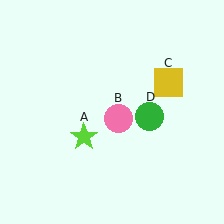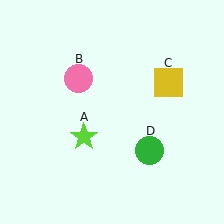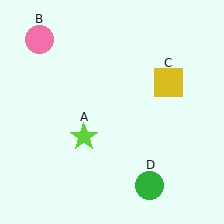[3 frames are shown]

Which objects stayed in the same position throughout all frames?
Lime star (object A) and yellow square (object C) remained stationary.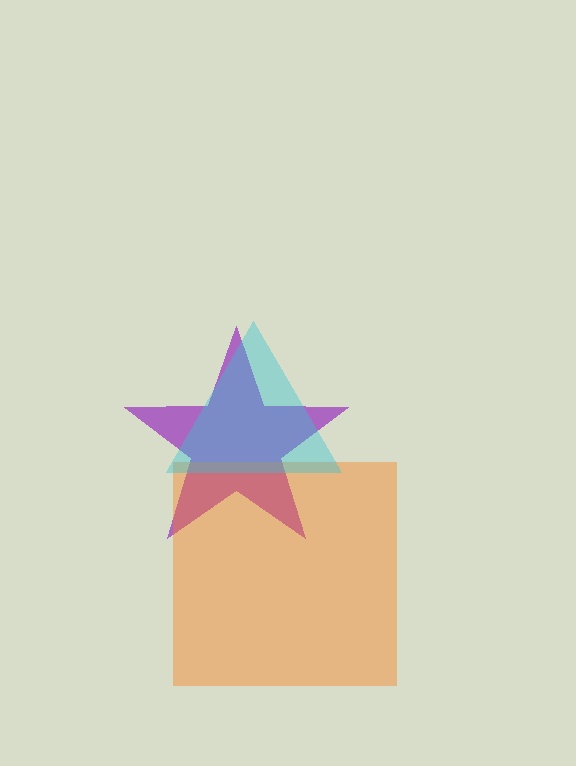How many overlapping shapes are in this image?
There are 3 overlapping shapes in the image.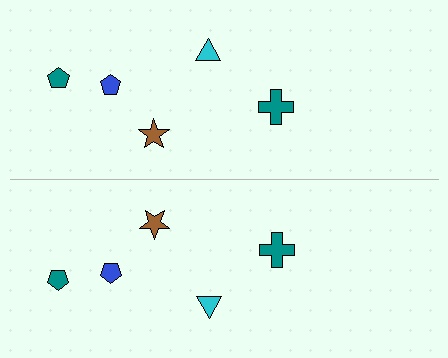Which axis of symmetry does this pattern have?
The pattern has a horizontal axis of symmetry running through the center of the image.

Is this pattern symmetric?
Yes, this pattern has bilateral (reflection) symmetry.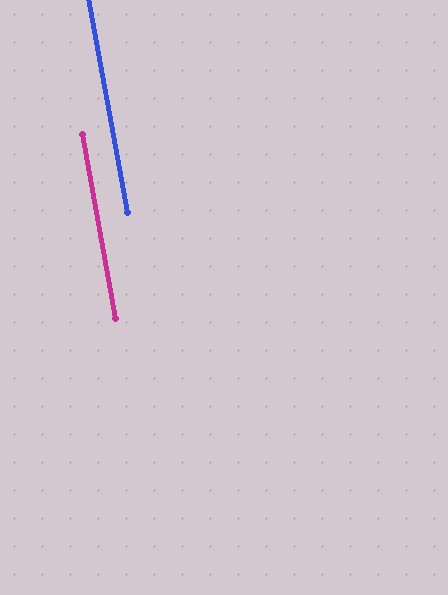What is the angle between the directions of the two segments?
Approximately 0 degrees.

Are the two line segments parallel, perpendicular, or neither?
Parallel — their directions differ by only 0.1°.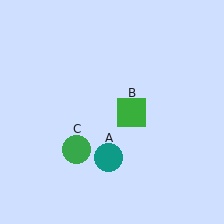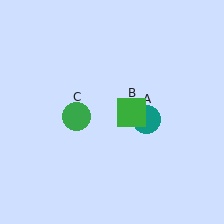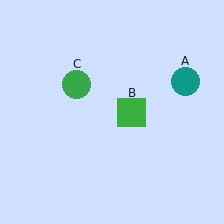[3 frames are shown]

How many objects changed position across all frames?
2 objects changed position: teal circle (object A), green circle (object C).